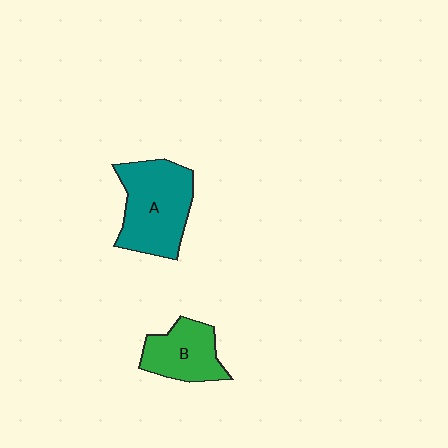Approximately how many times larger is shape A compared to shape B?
Approximately 1.5 times.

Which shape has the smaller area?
Shape B (green).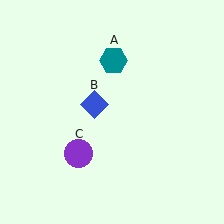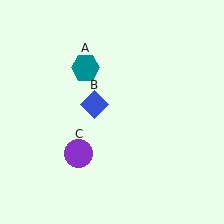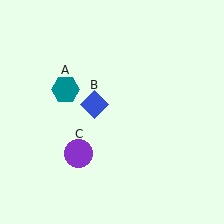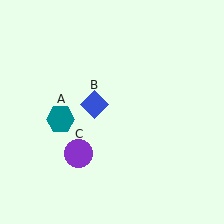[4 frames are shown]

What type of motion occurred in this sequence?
The teal hexagon (object A) rotated counterclockwise around the center of the scene.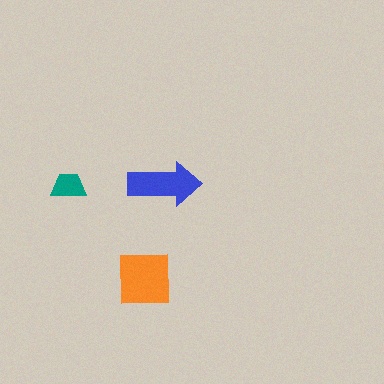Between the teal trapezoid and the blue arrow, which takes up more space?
The blue arrow.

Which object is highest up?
The blue arrow is topmost.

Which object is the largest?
The orange square.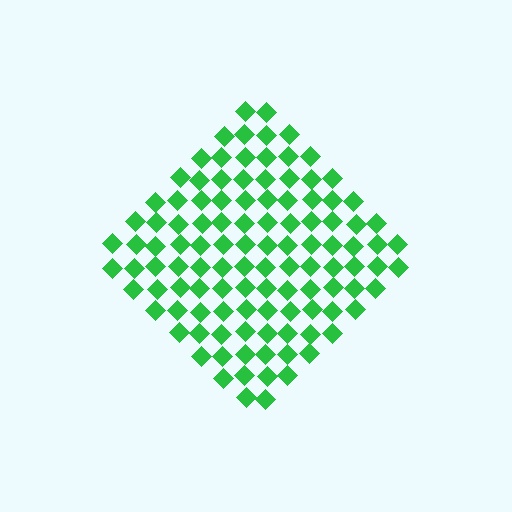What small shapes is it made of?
It is made of small diamonds.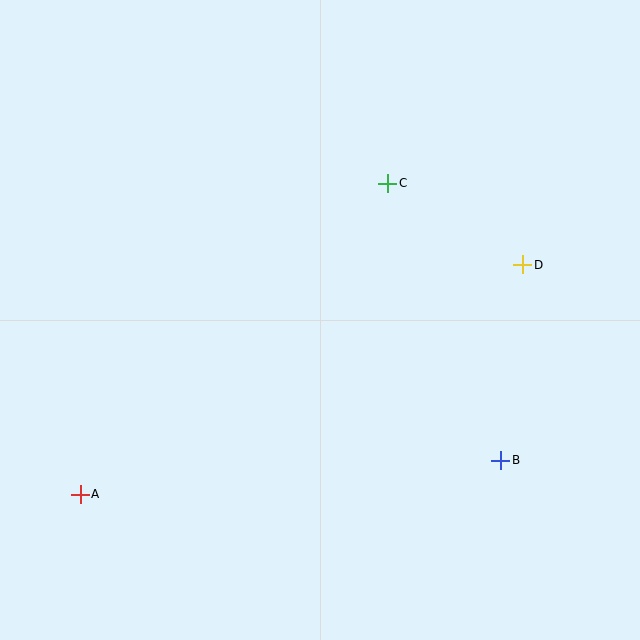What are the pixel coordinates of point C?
Point C is at (388, 183).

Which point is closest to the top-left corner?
Point C is closest to the top-left corner.